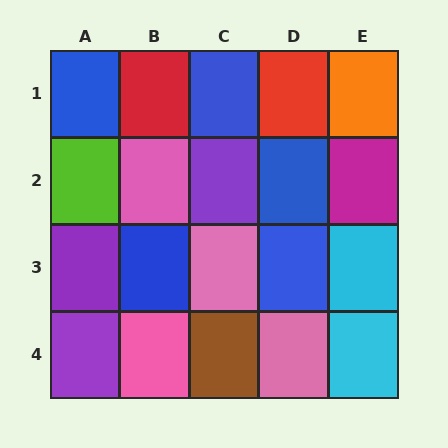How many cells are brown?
1 cell is brown.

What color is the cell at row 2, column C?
Purple.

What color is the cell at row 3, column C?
Pink.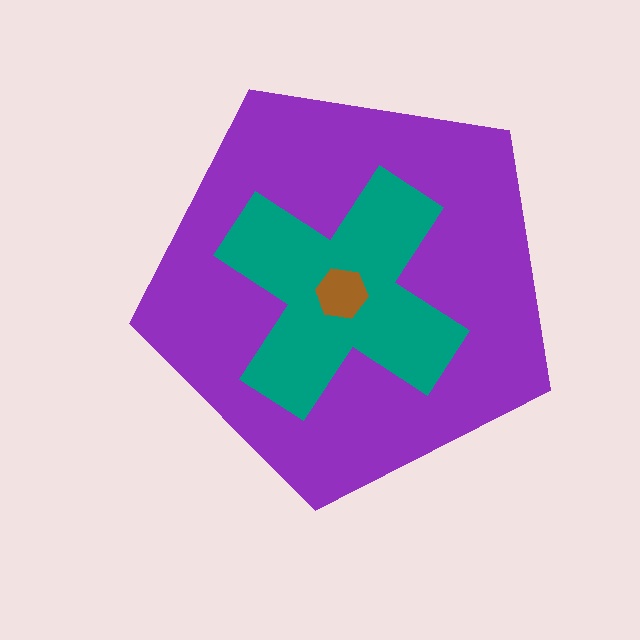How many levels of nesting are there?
3.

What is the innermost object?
The brown hexagon.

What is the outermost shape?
The purple pentagon.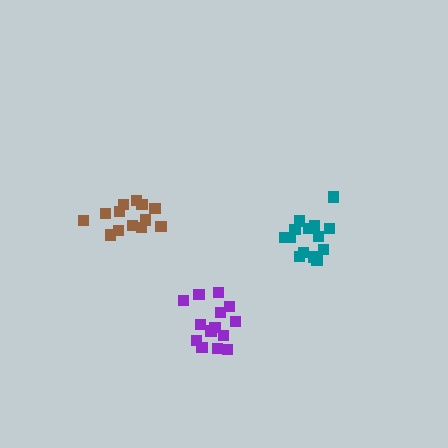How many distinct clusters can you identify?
There are 3 distinct clusters.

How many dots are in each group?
Group 1: 15 dots, Group 2: 15 dots, Group 3: 13 dots (43 total).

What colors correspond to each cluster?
The clusters are colored: purple, teal, brown.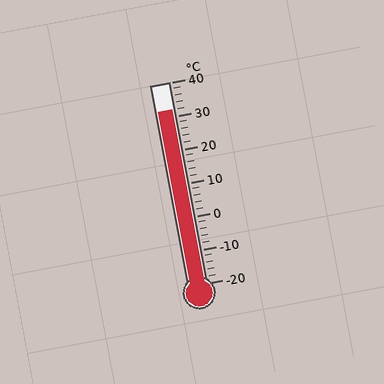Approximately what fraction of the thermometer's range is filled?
The thermometer is filled to approximately 85% of its range.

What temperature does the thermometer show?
The thermometer shows approximately 32°C.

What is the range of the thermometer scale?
The thermometer scale ranges from -20°C to 40°C.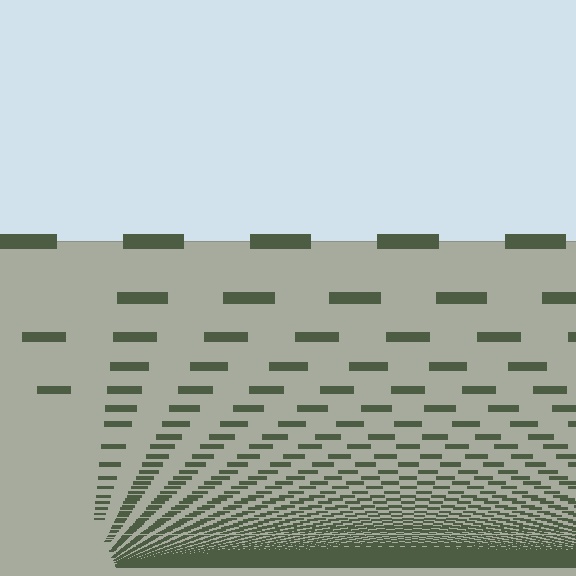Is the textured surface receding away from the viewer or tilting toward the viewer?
The surface appears to tilt toward the viewer. Texture elements get larger and sparser toward the top.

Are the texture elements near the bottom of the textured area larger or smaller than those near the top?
Smaller. The gradient is inverted — elements near the bottom are smaller and denser.